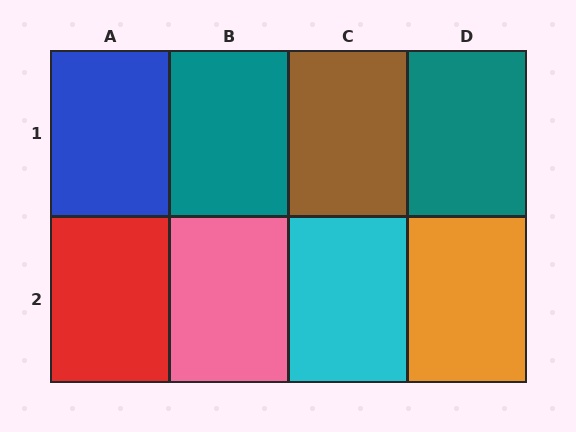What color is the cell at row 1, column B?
Teal.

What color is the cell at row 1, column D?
Teal.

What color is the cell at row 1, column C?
Brown.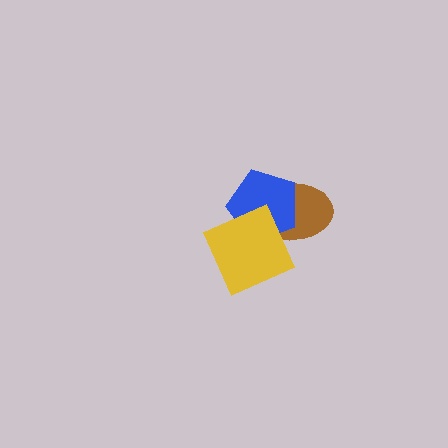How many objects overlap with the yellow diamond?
2 objects overlap with the yellow diamond.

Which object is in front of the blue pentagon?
The yellow diamond is in front of the blue pentagon.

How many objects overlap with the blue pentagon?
2 objects overlap with the blue pentagon.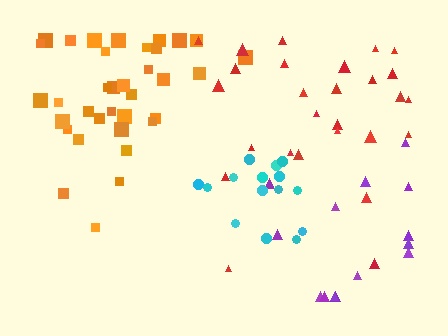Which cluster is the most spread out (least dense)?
Purple.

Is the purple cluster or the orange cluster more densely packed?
Orange.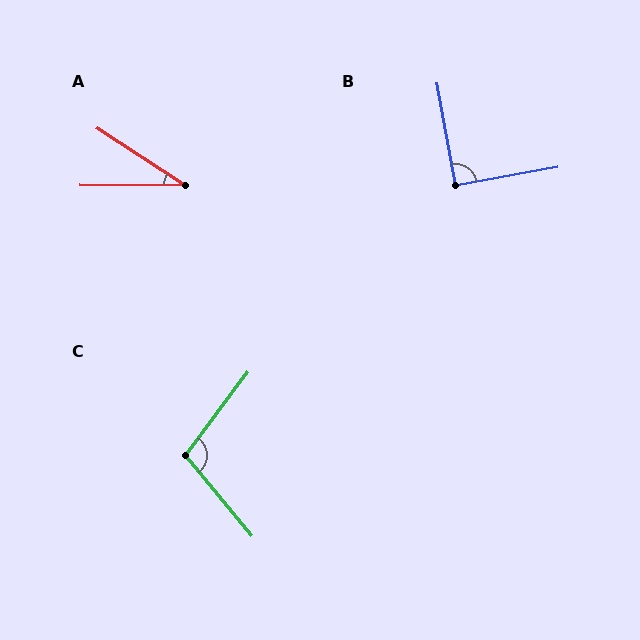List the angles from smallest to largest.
A (32°), B (90°), C (104°).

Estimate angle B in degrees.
Approximately 90 degrees.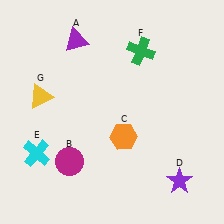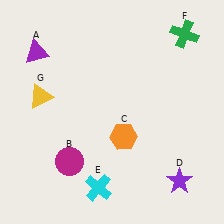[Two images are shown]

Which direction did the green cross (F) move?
The green cross (F) moved right.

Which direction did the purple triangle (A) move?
The purple triangle (A) moved left.